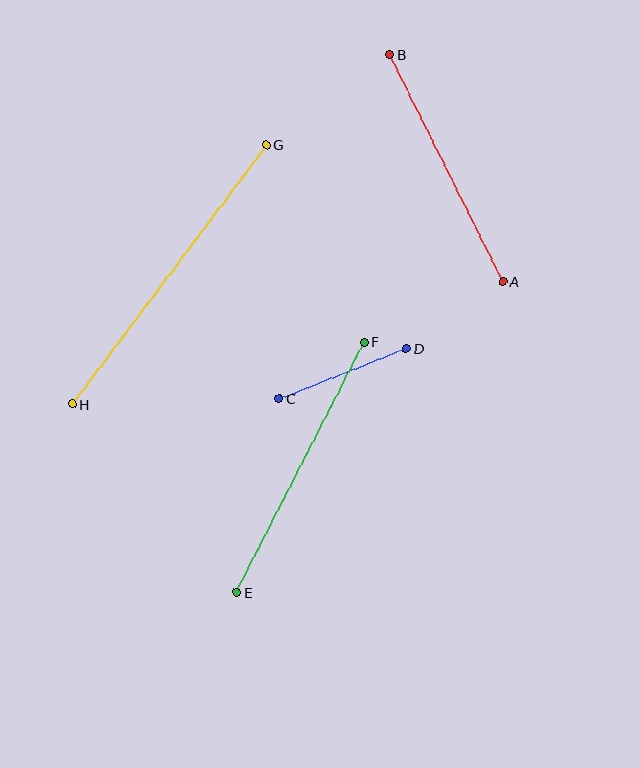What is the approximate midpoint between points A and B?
The midpoint is at approximately (446, 168) pixels.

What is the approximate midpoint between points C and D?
The midpoint is at approximately (343, 373) pixels.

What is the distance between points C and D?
The distance is approximately 137 pixels.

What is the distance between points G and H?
The distance is approximately 324 pixels.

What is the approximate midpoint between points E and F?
The midpoint is at approximately (300, 467) pixels.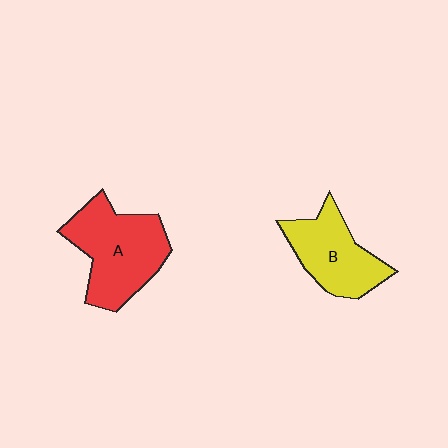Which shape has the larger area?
Shape A (red).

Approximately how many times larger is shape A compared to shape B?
Approximately 1.3 times.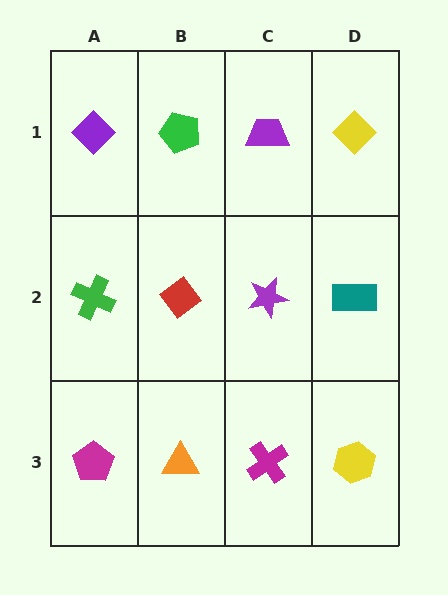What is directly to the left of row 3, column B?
A magenta pentagon.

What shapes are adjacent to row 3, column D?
A teal rectangle (row 2, column D), a magenta cross (row 3, column C).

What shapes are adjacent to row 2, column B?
A green pentagon (row 1, column B), an orange triangle (row 3, column B), a green cross (row 2, column A), a purple star (row 2, column C).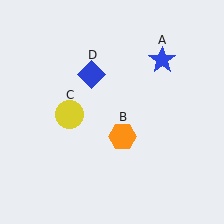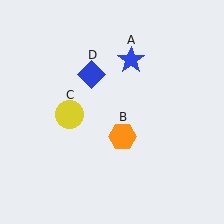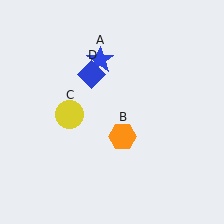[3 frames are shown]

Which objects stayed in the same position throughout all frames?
Orange hexagon (object B) and yellow circle (object C) and blue diamond (object D) remained stationary.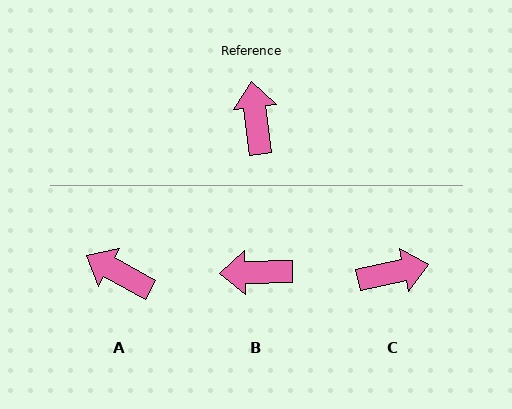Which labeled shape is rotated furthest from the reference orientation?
C, about 85 degrees away.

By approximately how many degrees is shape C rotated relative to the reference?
Approximately 85 degrees clockwise.